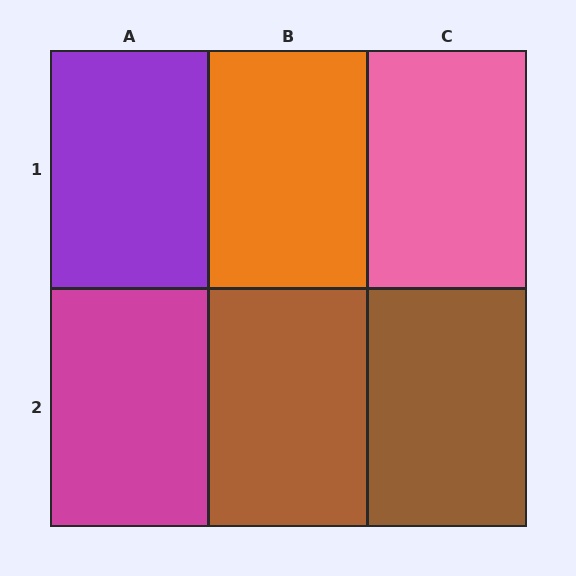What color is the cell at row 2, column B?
Brown.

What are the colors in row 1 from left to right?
Purple, orange, pink.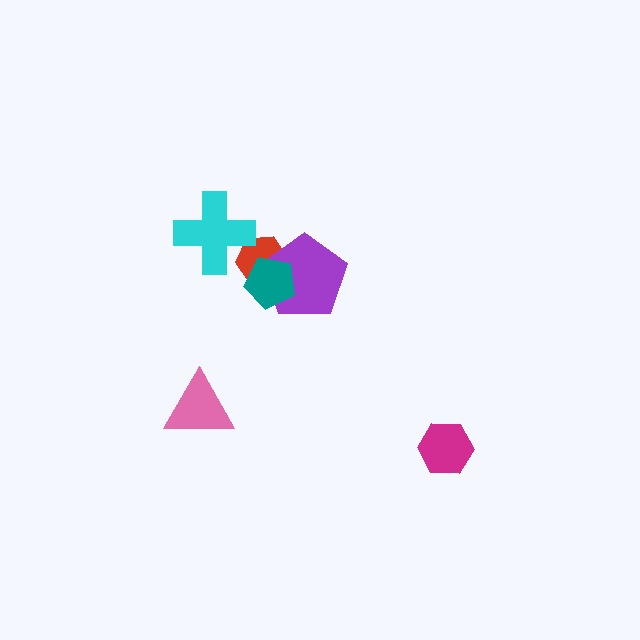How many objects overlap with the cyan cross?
1 object overlaps with the cyan cross.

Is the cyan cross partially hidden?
No, no other shape covers it.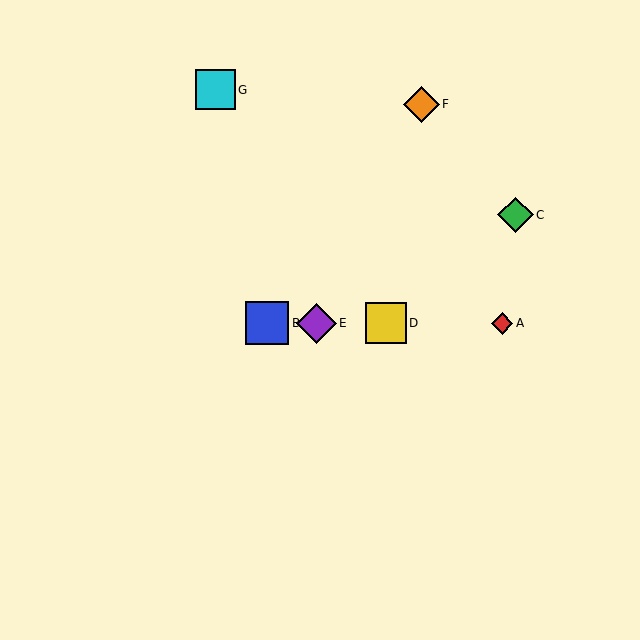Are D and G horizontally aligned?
No, D is at y≈323 and G is at y≈90.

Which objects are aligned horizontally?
Objects A, B, D, E are aligned horizontally.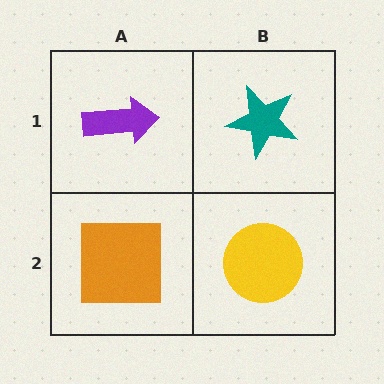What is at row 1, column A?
A purple arrow.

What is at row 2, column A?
An orange square.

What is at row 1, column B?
A teal star.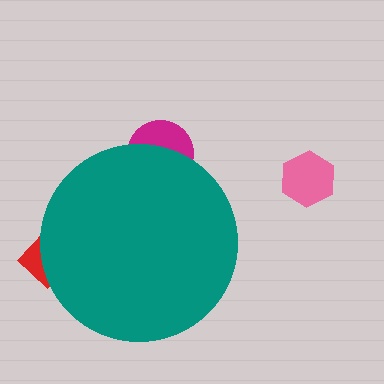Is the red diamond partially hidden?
Yes, the red diamond is partially hidden behind the teal circle.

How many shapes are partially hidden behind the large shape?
2 shapes are partially hidden.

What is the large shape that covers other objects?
A teal circle.